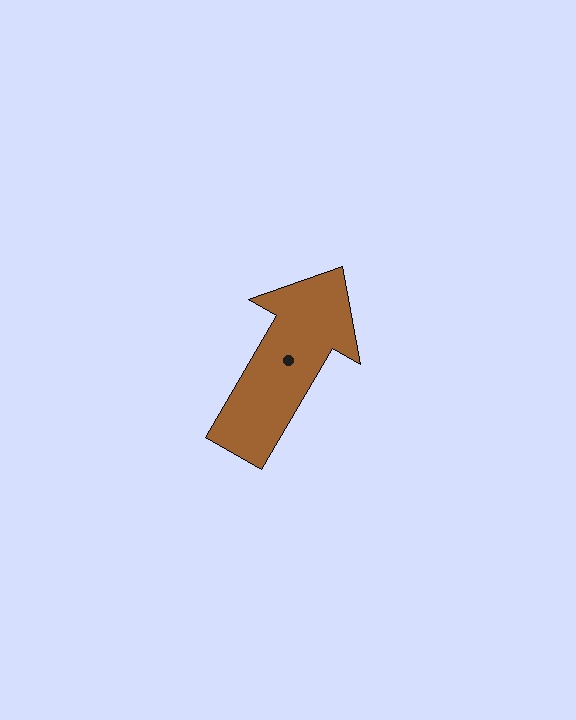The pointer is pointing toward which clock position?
Roughly 1 o'clock.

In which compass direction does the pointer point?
Northeast.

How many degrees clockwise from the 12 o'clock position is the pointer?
Approximately 30 degrees.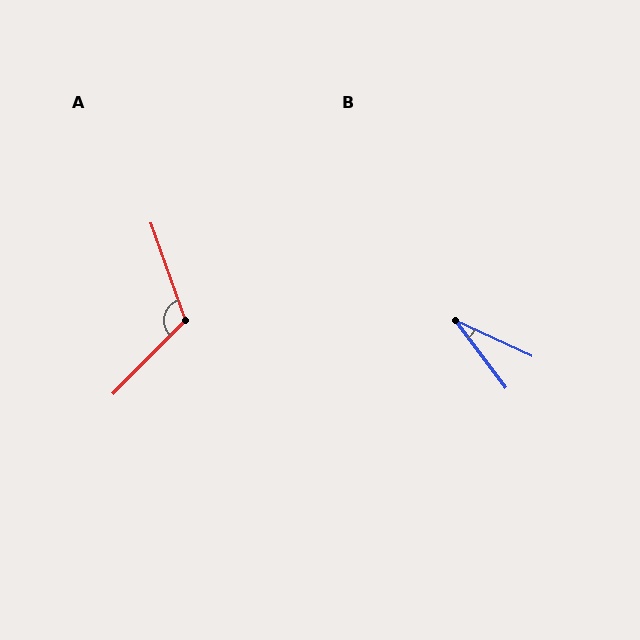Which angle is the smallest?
B, at approximately 29 degrees.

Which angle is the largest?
A, at approximately 116 degrees.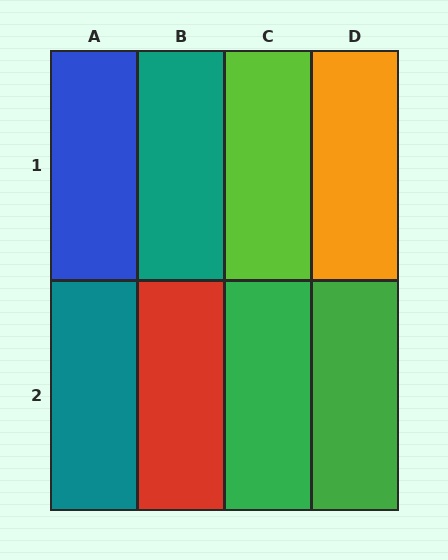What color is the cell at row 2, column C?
Green.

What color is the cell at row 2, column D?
Green.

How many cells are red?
1 cell is red.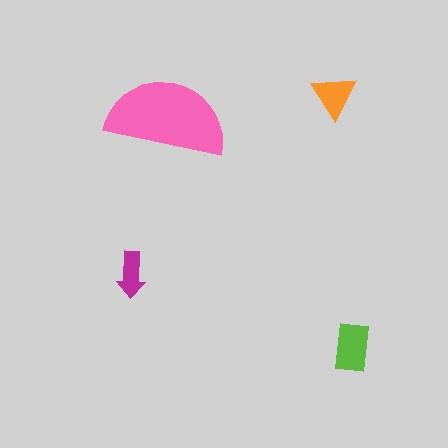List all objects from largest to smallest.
The pink semicircle, the lime rectangle, the orange triangle, the magenta arrow.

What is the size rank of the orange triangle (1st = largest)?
3rd.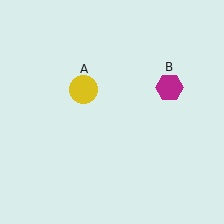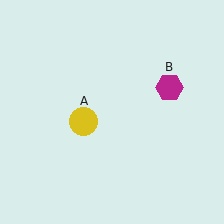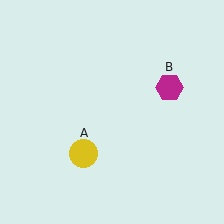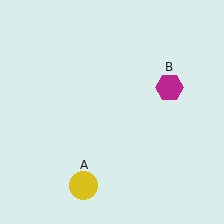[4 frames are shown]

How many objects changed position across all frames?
1 object changed position: yellow circle (object A).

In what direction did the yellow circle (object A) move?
The yellow circle (object A) moved down.